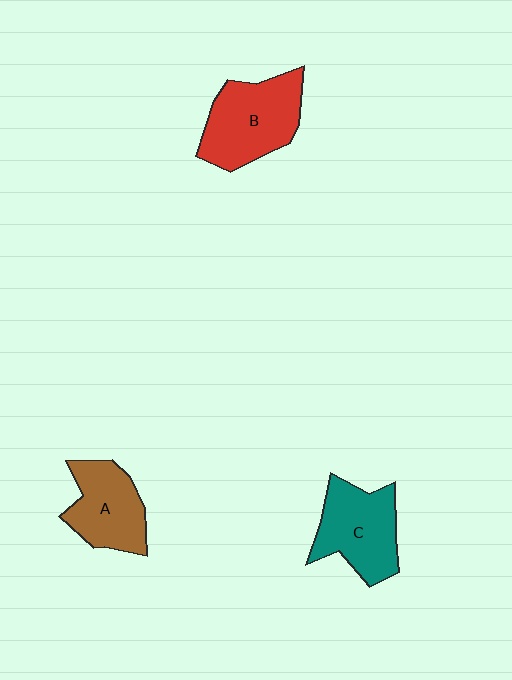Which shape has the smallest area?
Shape A (brown).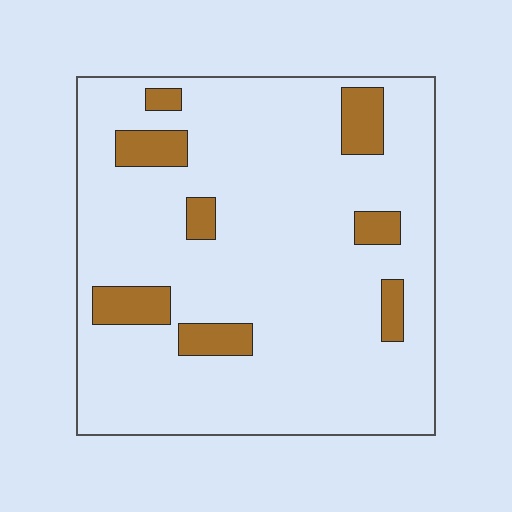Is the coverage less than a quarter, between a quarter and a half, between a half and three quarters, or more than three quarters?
Less than a quarter.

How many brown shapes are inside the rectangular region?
8.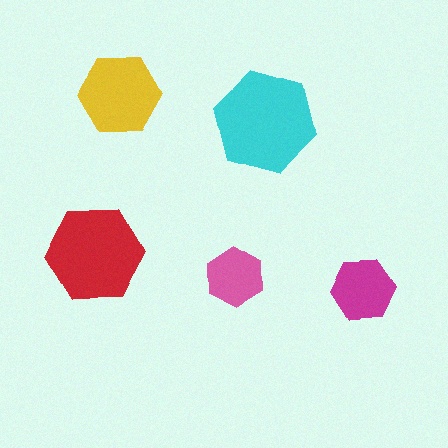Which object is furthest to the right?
The magenta hexagon is rightmost.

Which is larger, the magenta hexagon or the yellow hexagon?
The yellow one.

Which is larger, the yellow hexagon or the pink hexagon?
The yellow one.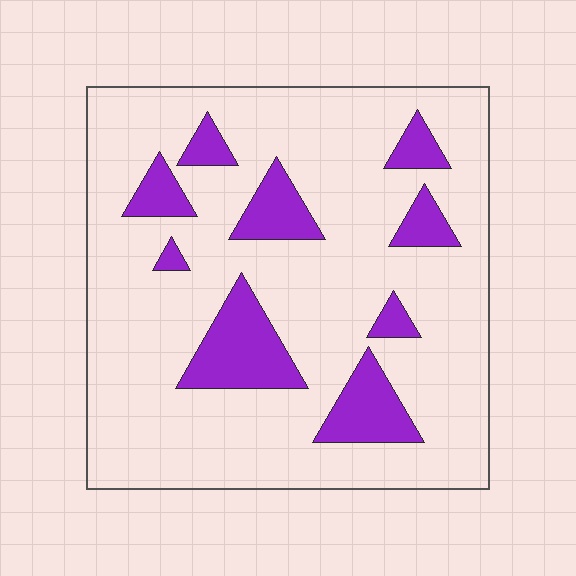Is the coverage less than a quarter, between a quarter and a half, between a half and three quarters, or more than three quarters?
Less than a quarter.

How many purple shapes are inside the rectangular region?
9.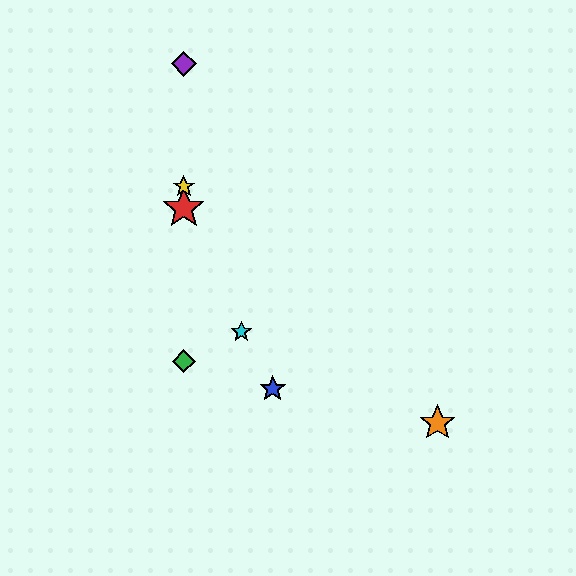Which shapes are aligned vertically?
The red star, the green diamond, the yellow star, the purple diamond are aligned vertically.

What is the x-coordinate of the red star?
The red star is at x≈184.